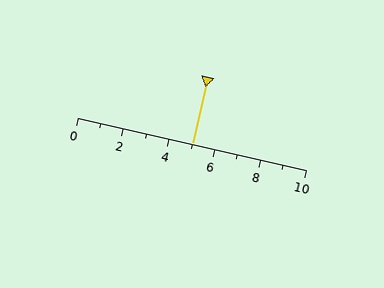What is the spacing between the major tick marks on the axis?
The major ticks are spaced 2 apart.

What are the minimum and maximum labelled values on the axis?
The axis runs from 0 to 10.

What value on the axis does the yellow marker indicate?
The marker indicates approximately 5.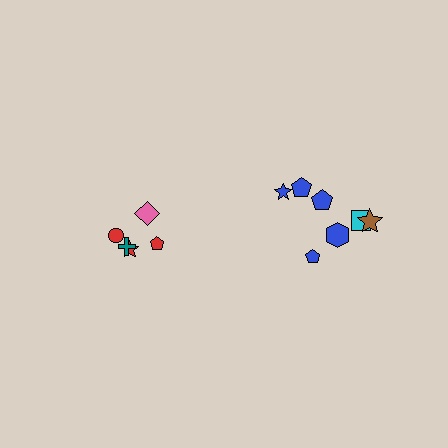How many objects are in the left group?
There are 5 objects.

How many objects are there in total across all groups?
There are 12 objects.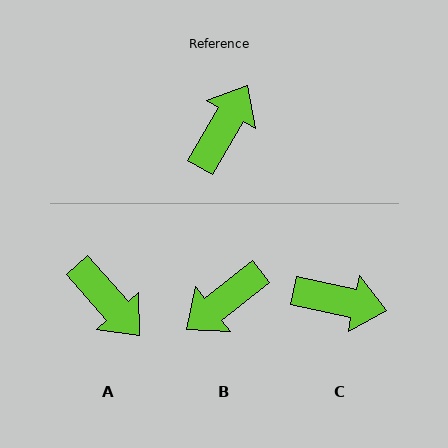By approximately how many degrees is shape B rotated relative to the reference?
Approximately 158 degrees counter-clockwise.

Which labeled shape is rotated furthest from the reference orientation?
B, about 158 degrees away.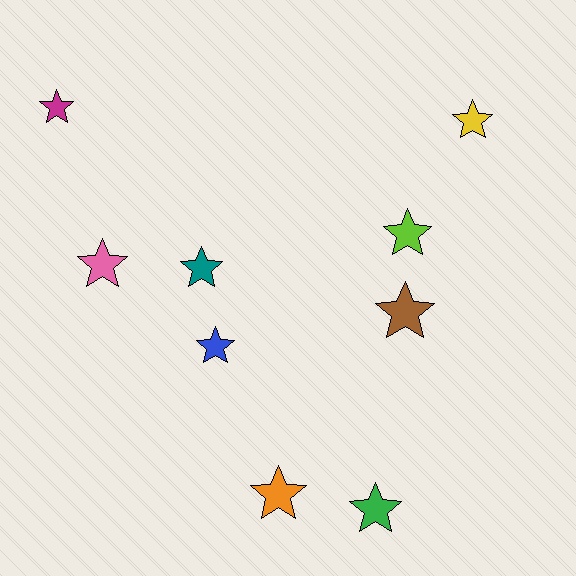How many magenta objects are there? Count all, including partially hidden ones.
There is 1 magenta object.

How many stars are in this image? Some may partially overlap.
There are 9 stars.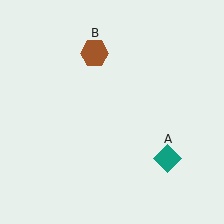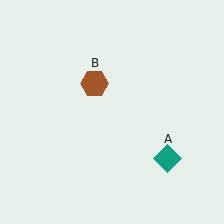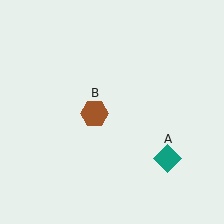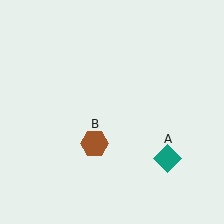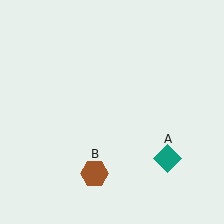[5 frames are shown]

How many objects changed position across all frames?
1 object changed position: brown hexagon (object B).